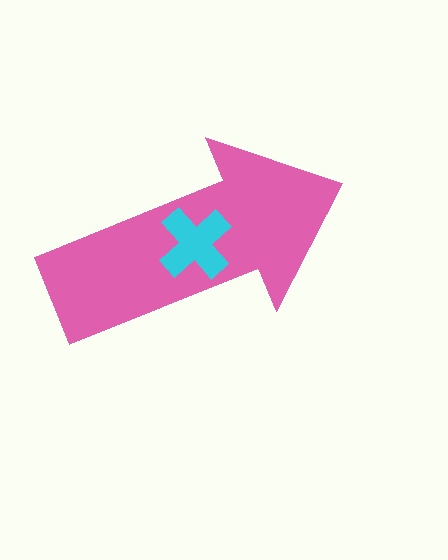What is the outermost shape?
The pink arrow.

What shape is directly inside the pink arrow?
The cyan cross.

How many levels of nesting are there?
2.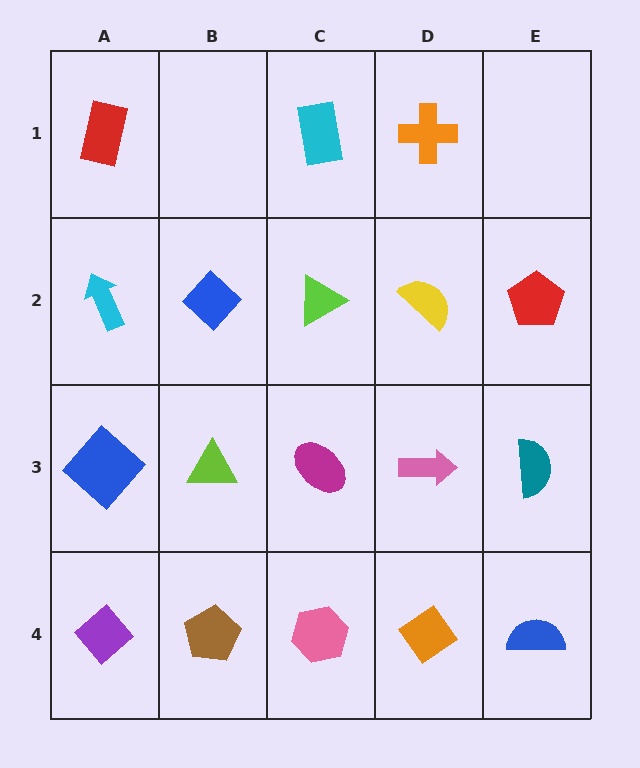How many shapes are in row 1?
3 shapes.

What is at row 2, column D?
A yellow semicircle.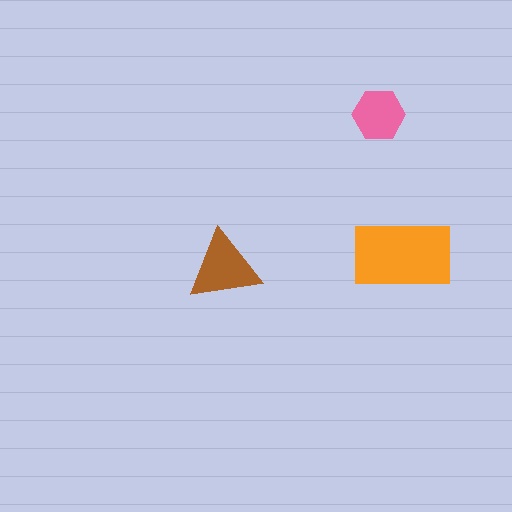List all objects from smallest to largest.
The pink hexagon, the brown triangle, the orange rectangle.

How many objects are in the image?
There are 3 objects in the image.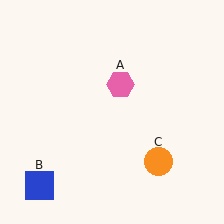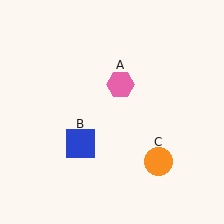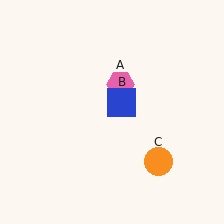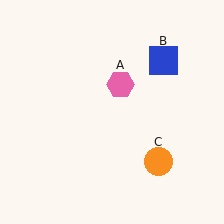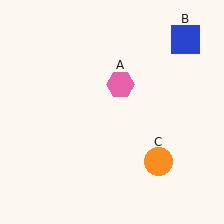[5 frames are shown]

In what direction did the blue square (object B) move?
The blue square (object B) moved up and to the right.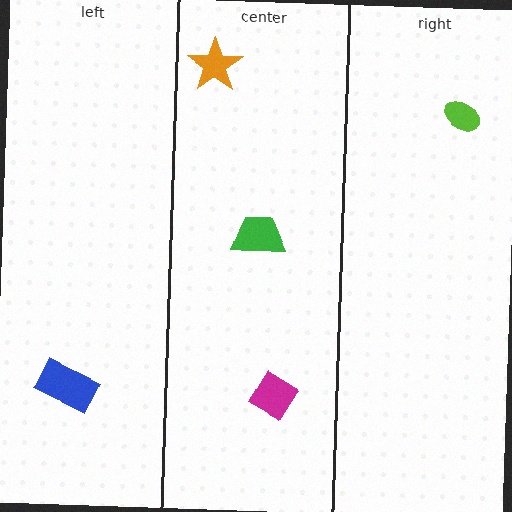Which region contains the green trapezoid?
The center region.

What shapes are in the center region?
The green trapezoid, the magenta diamond, the orange star.